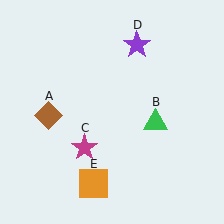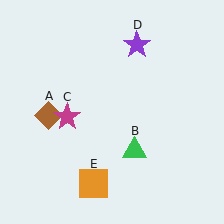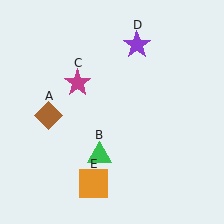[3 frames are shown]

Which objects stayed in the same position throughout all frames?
Brown diamond (object A) and purple star (object D) and orange square (object E) remained stationary.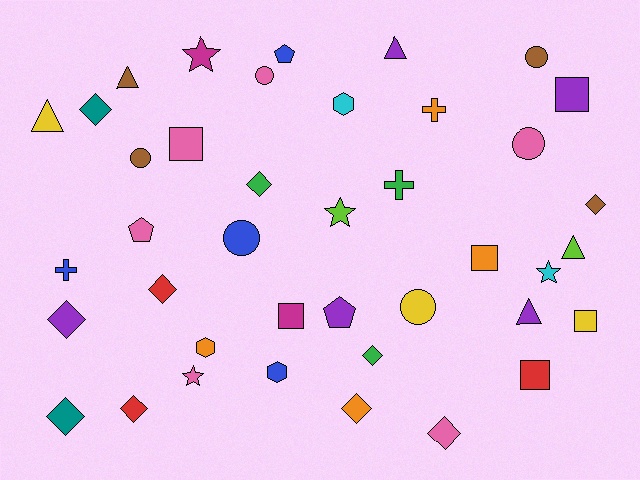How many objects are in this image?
There are 40 objects.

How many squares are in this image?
There are 6 squares.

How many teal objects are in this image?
There are 2 teal objects.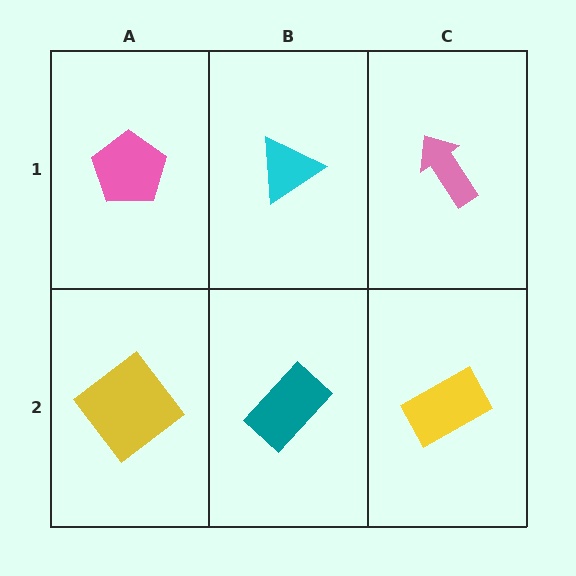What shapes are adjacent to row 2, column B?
A cyan triangle (row 1, column B), a yellow diamond (row 2, column A), a yellow rectangle (row 2, column C).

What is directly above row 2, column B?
A cyan triangle.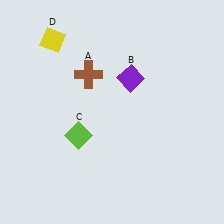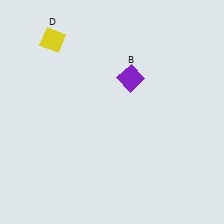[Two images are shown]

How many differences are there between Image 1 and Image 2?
There are 2 differences between the two images.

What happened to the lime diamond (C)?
The lime diamond (C) was removed in Image 2. It was in the bottom-left area of Image 1.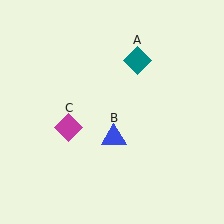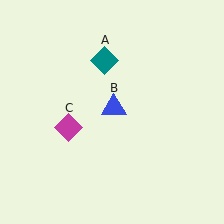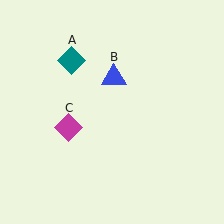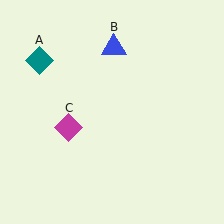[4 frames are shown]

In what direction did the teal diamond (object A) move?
The teal diamond (object A) moved left.